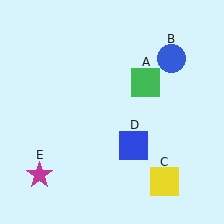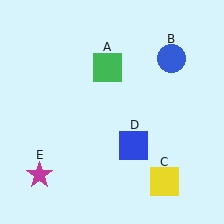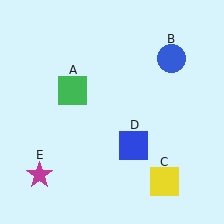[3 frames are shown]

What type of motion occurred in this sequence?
The green square (object A) rotated counterclockwise around the center of the scene.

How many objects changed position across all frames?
1 object changed position: green square (object A).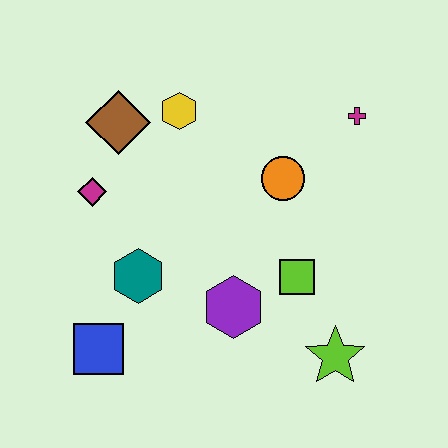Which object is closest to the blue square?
The teal hexagon is closest to the blue square.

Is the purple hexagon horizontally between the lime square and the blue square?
Yes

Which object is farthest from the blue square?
The magenta cross is farthest from the blue square.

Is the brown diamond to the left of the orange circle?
Yes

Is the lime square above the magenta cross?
No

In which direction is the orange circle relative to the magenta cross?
The orange circle is to the left of the magenta cross.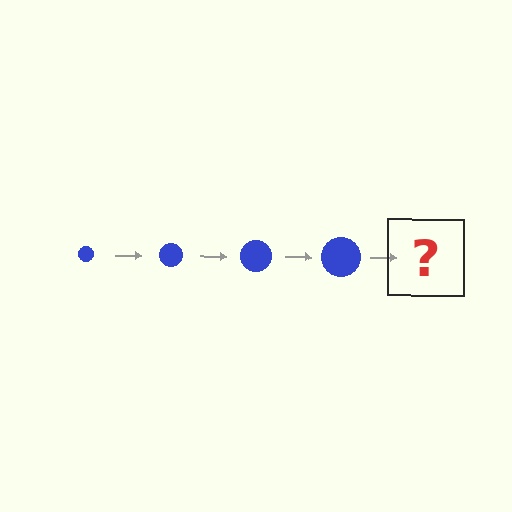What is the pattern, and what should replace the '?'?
The pattern is that the circle gets progressively larger each step. The '?' should be a blue circle, larger than the previous one.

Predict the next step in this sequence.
The next step is a blue circle, larger than the previous one.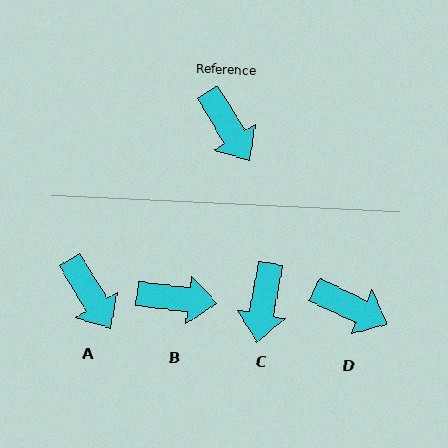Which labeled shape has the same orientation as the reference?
A.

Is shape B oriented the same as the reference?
No, it is off by about 52 degrees.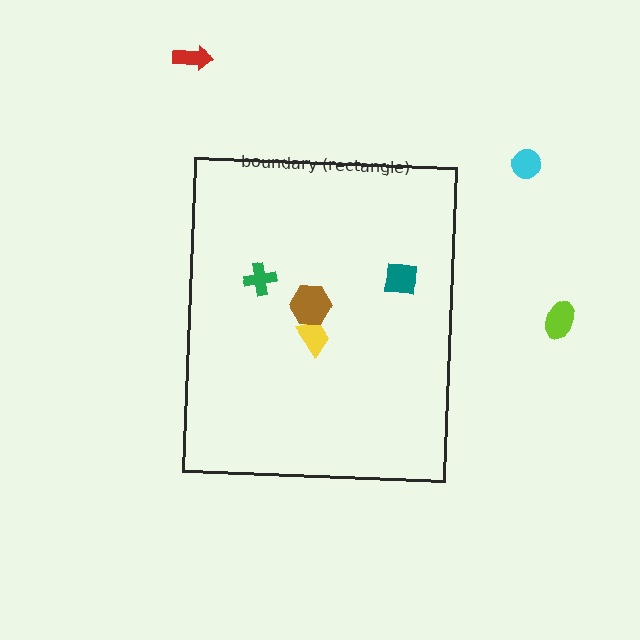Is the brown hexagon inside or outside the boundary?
Inside.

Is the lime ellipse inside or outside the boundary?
Outside.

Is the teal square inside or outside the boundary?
Inside.